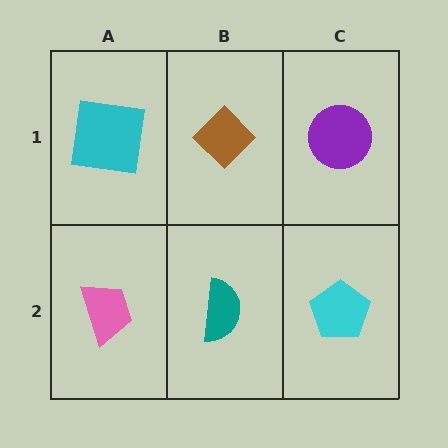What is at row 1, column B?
A brown diamond.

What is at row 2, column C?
A cyan pentagon.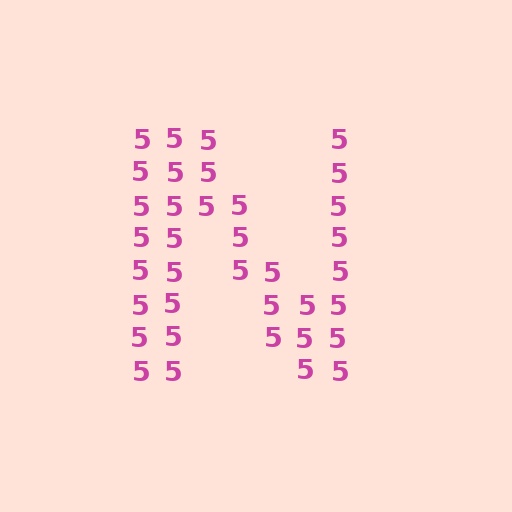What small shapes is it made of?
It is made of small digit 5's.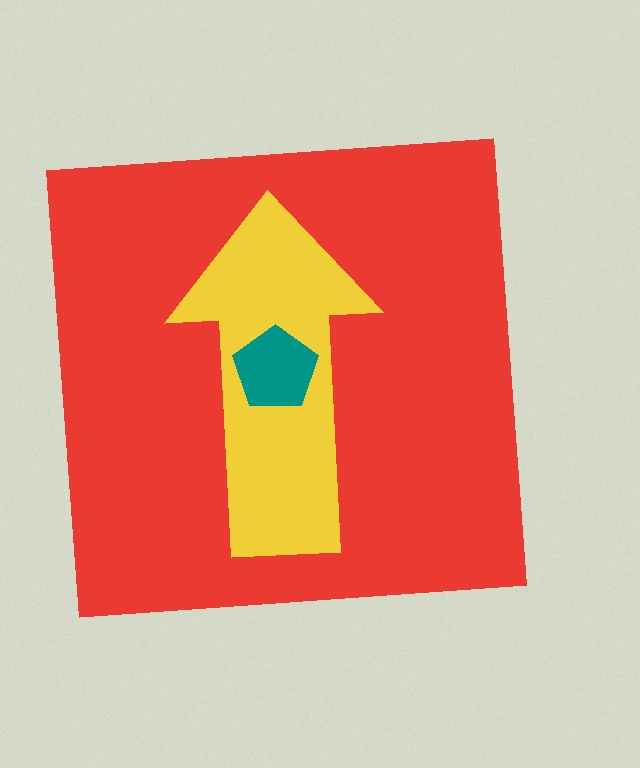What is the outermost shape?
The red square.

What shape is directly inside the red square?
The yellow arrow.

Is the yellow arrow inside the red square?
Yes.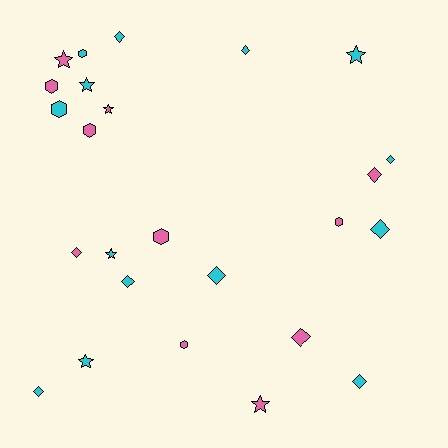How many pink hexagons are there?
There are 5 pink hexagons.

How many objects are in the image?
There are 25 objects.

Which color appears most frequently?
Cyan, with 14 objects.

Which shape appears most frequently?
Diamond, with 11 objects.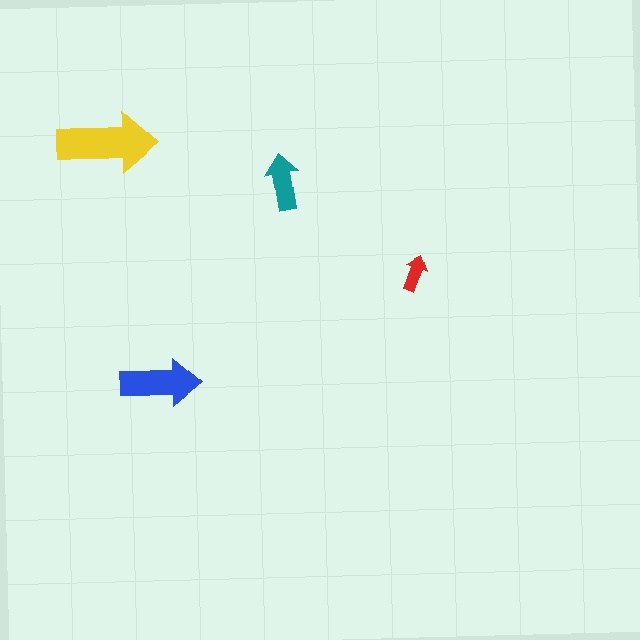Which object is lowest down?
The blue arrow is bottommost.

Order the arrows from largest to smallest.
the yellow one, the blue one, the teal one, the red one.